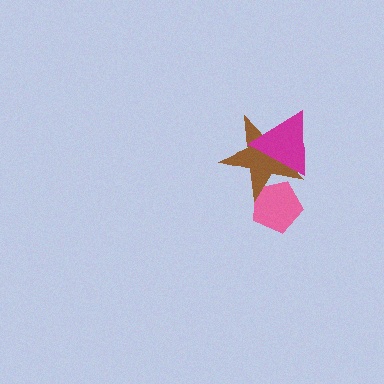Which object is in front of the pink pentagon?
The brown star is in front of the pink pentagon.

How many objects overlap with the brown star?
2 objects overlap with the brown star.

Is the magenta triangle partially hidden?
No, no other shape covers it.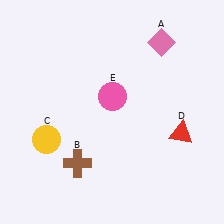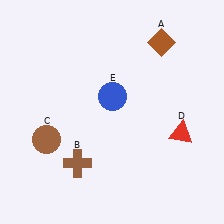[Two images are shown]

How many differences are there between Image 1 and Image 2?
There are 3 differences between the two images.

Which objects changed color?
A changed from pink to brown. C changed from yellow to brown. E changed from pink to blue.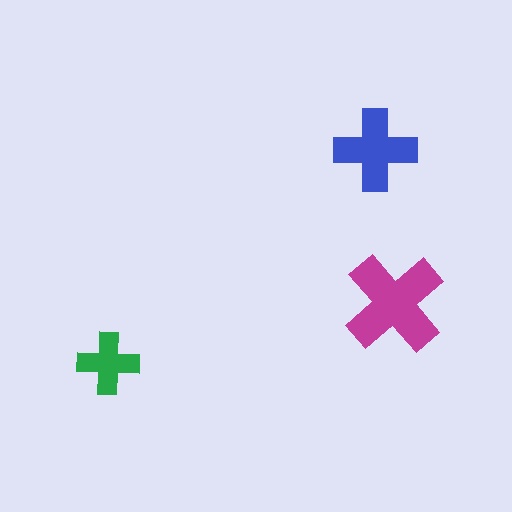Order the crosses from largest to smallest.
the magenta one, the blue one, the green one.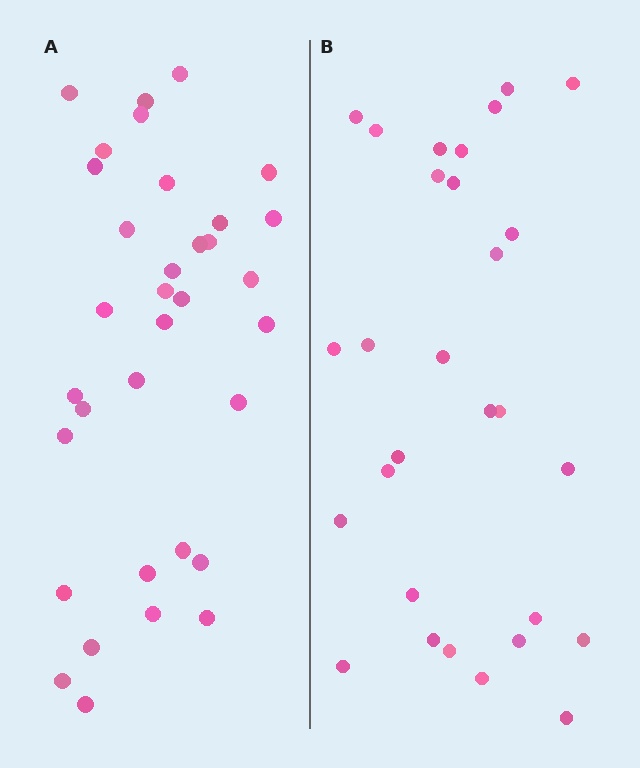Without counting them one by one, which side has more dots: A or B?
Region A (the left region) has more dots.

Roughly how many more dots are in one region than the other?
Region A has about 5 more dots than region B.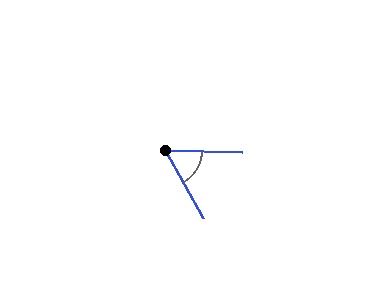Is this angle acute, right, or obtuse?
It is acute.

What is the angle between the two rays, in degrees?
Approximately 59 degrees.